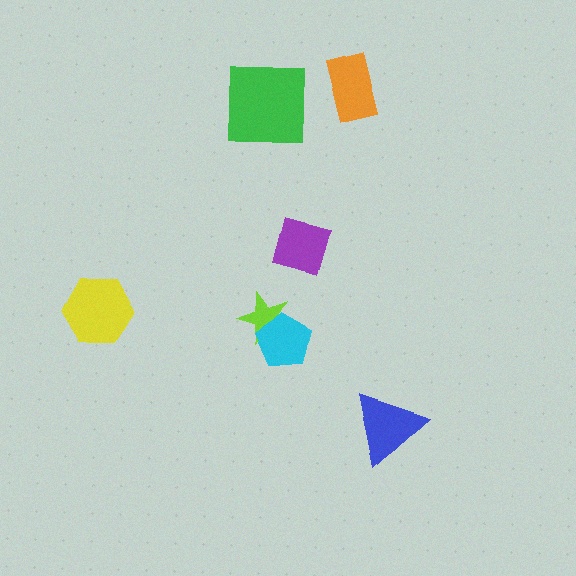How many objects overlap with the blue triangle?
0 objects overlap with the blue triangle.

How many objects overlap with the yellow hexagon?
0 objects overlap with the yellow hexagon.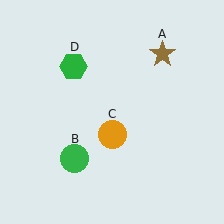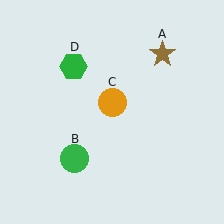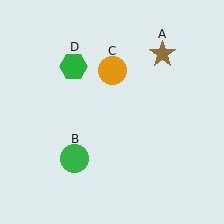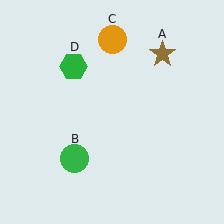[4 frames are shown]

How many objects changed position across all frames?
1 object changed position: orange circle (object C).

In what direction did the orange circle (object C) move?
The orange circle (object C) moved up.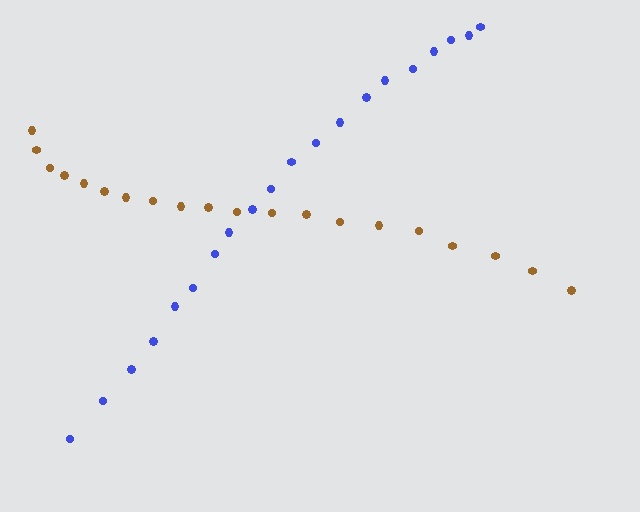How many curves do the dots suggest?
There are 2 distinct paths.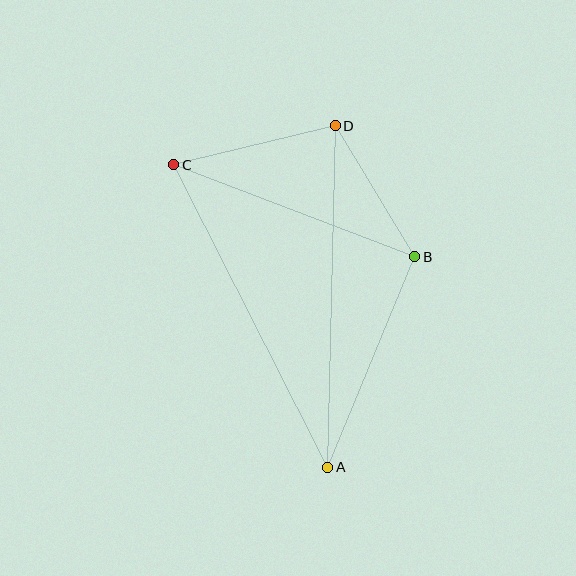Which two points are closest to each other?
Points B and D are closest to each other.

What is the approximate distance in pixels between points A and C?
The distance between A and C is approximately 340 pixels.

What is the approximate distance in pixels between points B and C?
The distance between B and C is approximately 258 pixels.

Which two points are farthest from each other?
Points A and D are farthest from each other.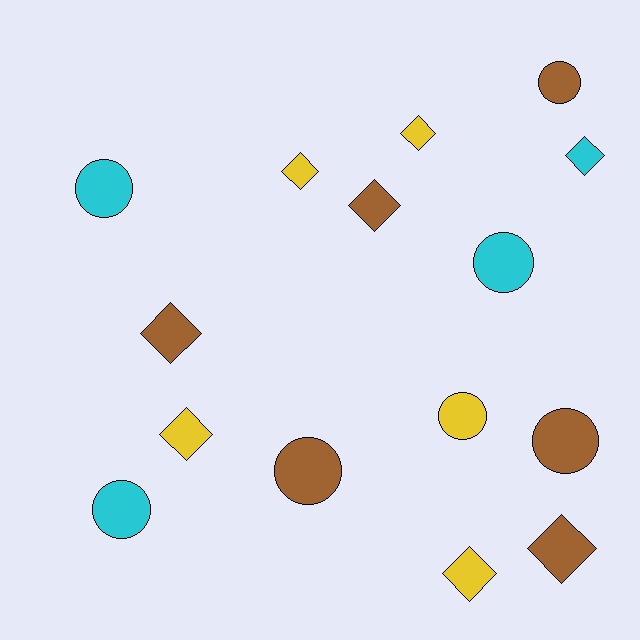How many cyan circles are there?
There are 3 cyan circles.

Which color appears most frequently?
Brown, with 6 objects.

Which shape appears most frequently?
Diamond, with 8 objects.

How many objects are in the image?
There are 15 objects.